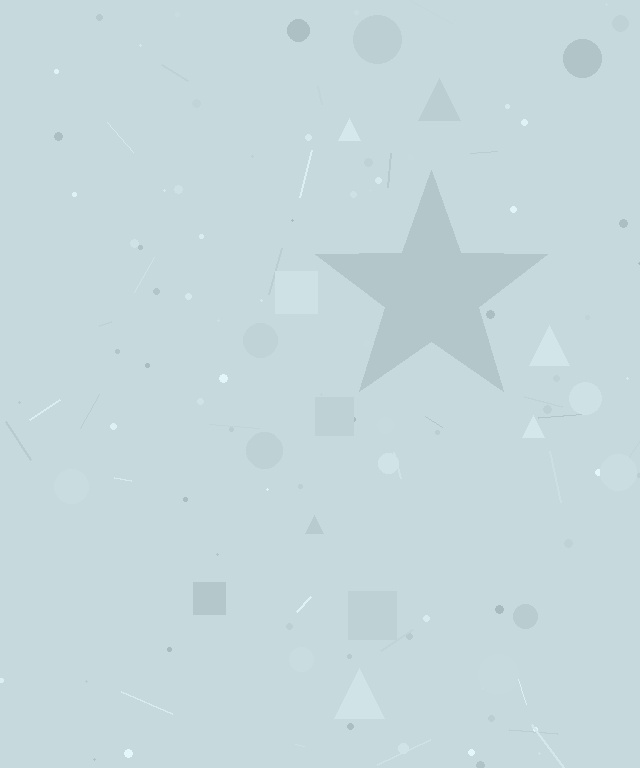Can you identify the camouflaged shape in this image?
The camouflaged shape is a star.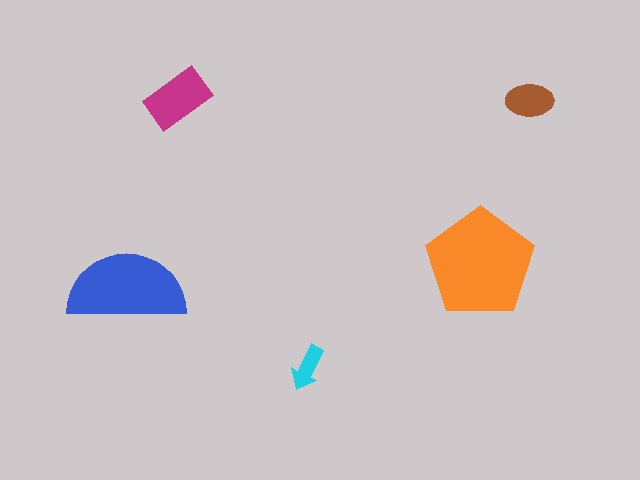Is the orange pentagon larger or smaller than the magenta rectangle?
Larger.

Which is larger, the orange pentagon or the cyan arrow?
The orange pentagon.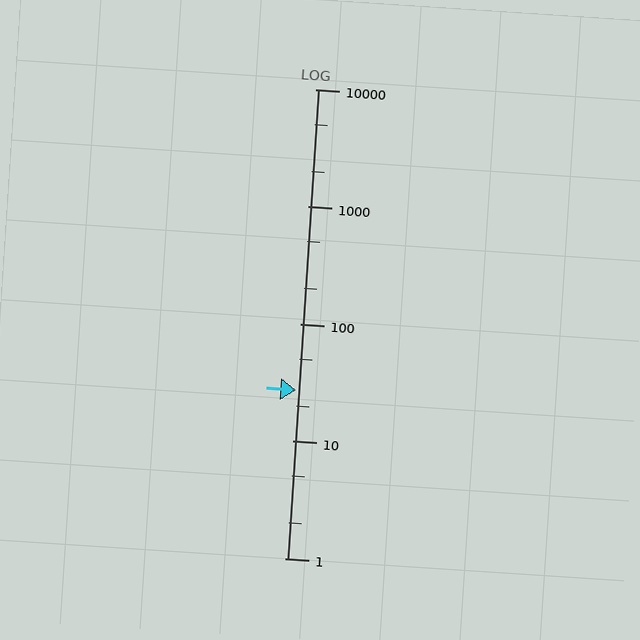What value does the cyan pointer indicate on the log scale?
The pointer indicates approximately 27.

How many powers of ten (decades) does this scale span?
The scale spans 4 decades, from 1 to 10000.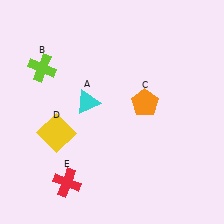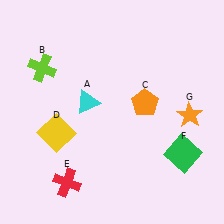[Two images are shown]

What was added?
A green square (F), an orange star (G) were added in Image 2.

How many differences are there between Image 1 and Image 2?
There are 2 differences between the two images.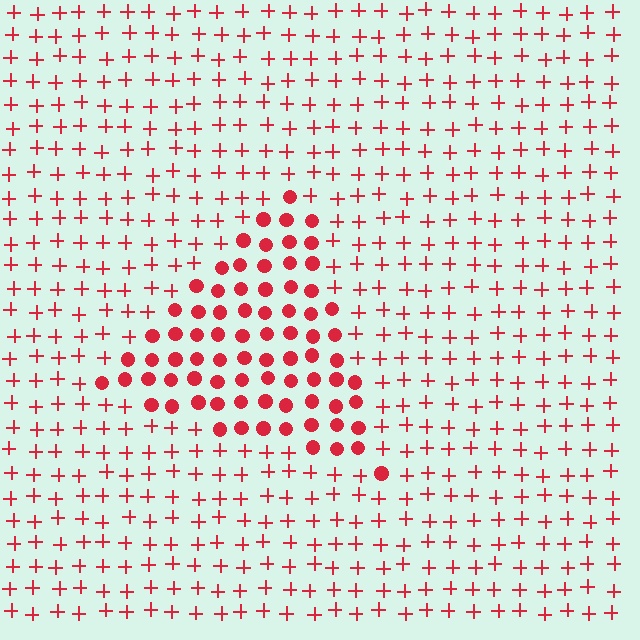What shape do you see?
I see a triangle.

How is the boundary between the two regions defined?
The boundary is defined by a change in element shape: circles inside vs. plus signs outside. All elements share the same color and spacing.